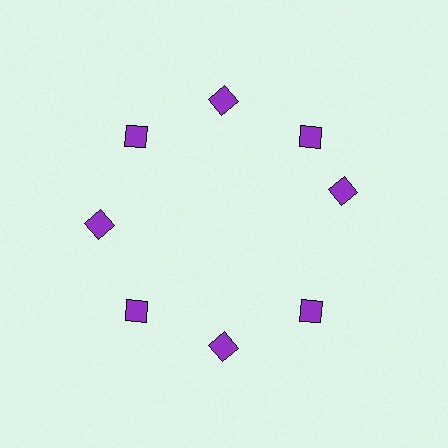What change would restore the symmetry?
The symmetry would be restored by rotating it back into even spacing with its neighbors so that all 8 diamonds sit at equal angles and equal distance from the center.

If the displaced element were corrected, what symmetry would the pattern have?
It would have 8-fold rotational symmetry — the pattern would map onto itself every 45 degrees.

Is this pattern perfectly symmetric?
No. The 8 purple diamonds are arranged in a ring, but one element near the 3 o'clock position is rotated out of alignment along the ring, breaking the 8-fold rotational symmetry.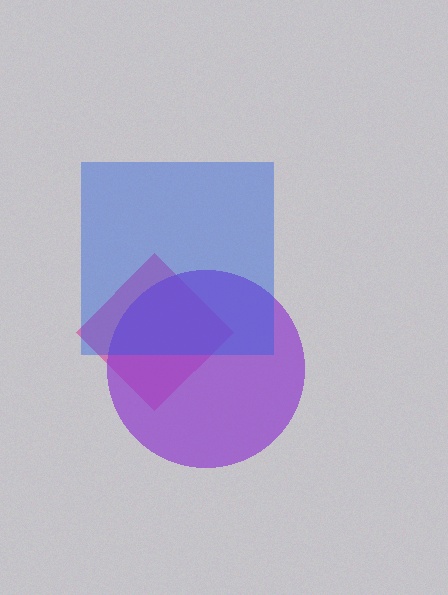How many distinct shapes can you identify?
There are 3 distinct shapes: a magenta diamond, a purple circle, a blue square.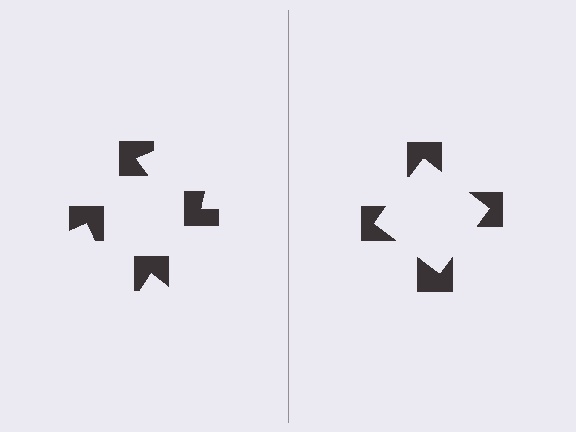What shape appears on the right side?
An illusory square.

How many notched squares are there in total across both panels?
8 — 4 on each side.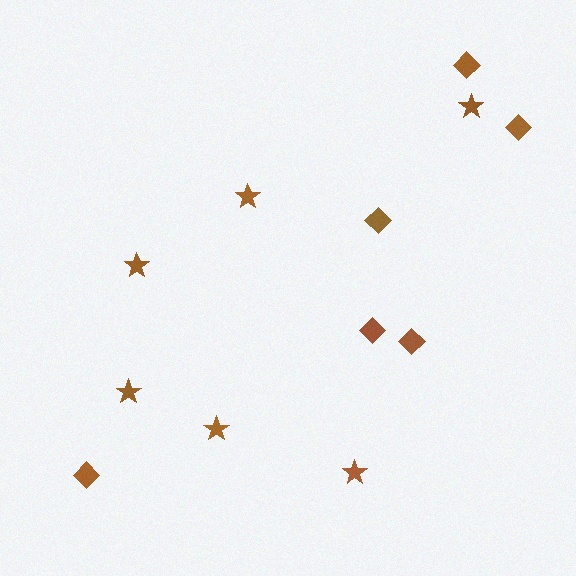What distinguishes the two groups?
There are 2 groups: one group of stars (6) and one group of diamonds (6).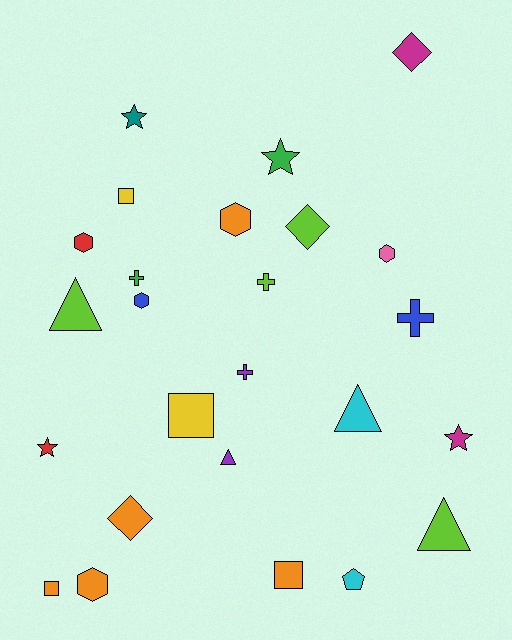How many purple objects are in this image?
There are 2 purple objects.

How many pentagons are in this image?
There is 1 pentagon.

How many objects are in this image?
There are 25 objects.